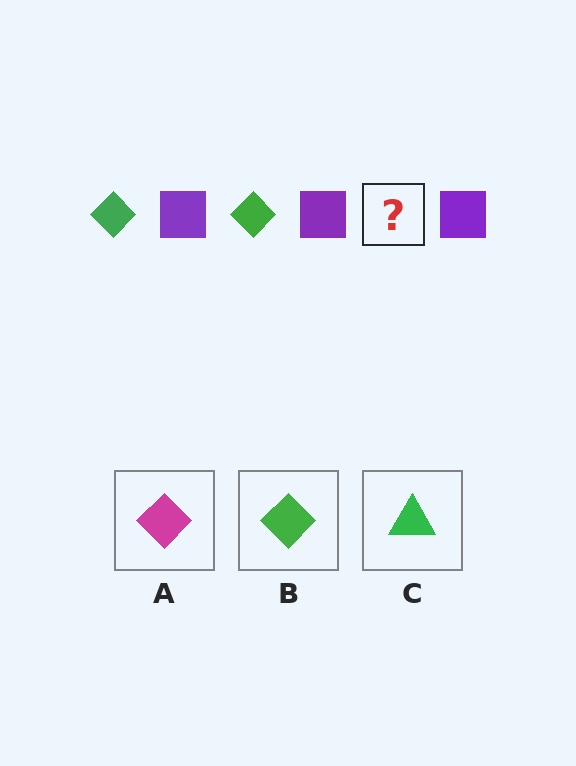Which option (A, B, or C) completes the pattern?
B.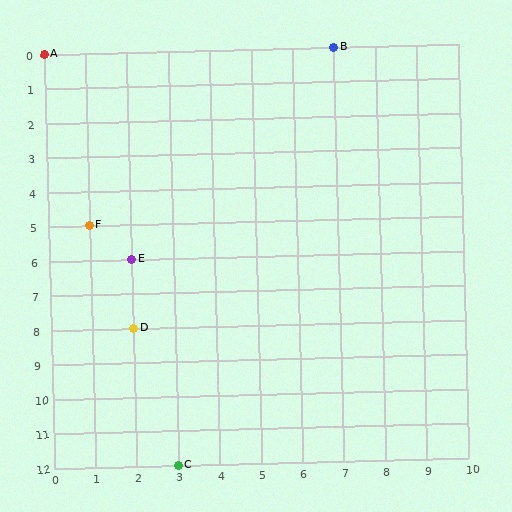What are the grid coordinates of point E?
Point E is at grid coordinates (2, 6).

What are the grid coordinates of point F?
Point F is at grid coordinates (1, 5).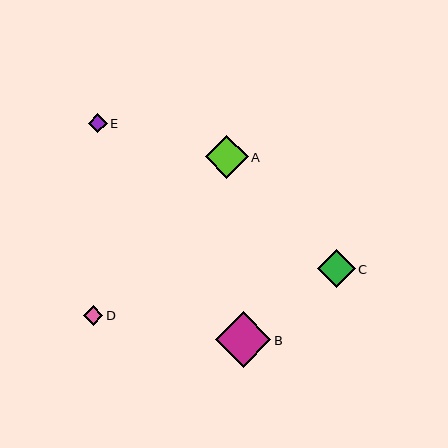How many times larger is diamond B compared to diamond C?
Diamond B is approximately 1.5 times the size of diamond C.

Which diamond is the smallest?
Diamond E is the smallest with a size of approximately 19 pixels.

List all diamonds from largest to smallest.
From largest to smallest: B, A, C, D, E.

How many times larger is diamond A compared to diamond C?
Diamond A is approximately 1.1 times the size of diamond C.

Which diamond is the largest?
Diamond B is the largest with a size of approximately 56 pixels.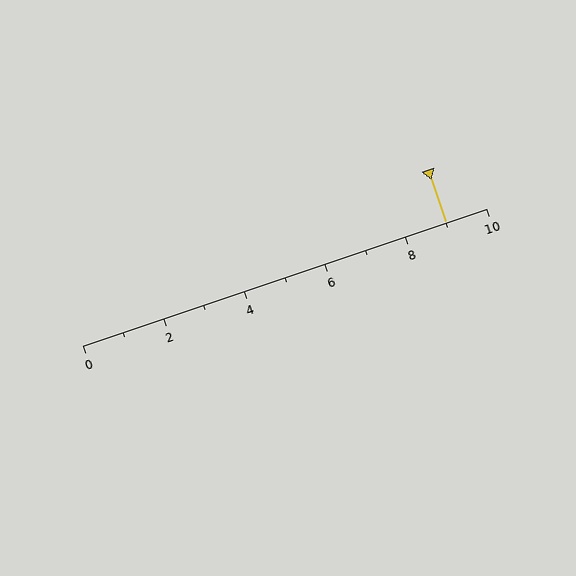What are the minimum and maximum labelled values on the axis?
The axis runs from 0 to 10.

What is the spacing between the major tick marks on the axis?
The major ticks are spaced 2 apart.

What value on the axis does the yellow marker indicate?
The marker indicates approximately 9.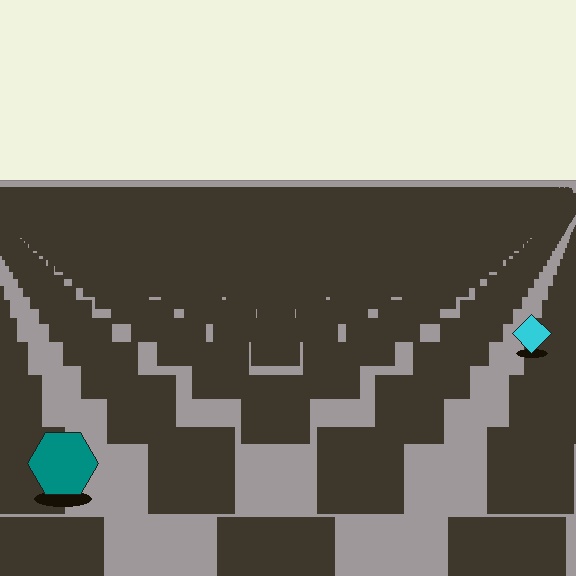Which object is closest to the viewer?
The teal hexagon is closest. The texture marks near it are larger and more spread out.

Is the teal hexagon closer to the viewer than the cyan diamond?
Yes. The teal hexagon is closer — you can tell from the texture gradient: the ground texture is coarser near it.